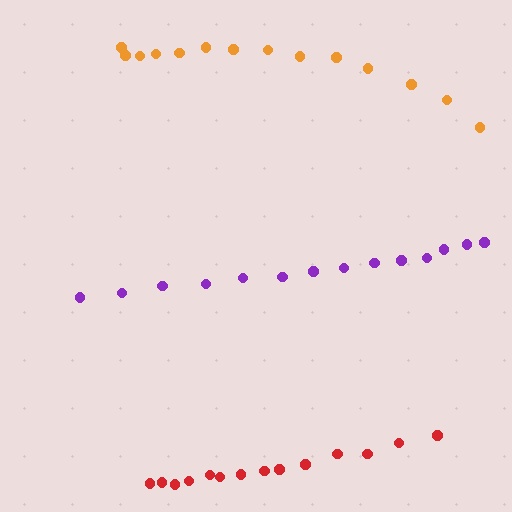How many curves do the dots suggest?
There are 3 distinct paths.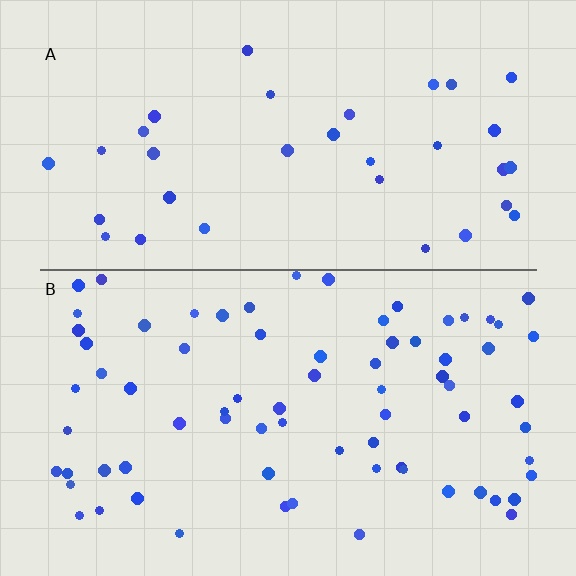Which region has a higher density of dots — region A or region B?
B (the bottom).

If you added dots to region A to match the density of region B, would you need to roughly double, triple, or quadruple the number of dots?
Approximately double.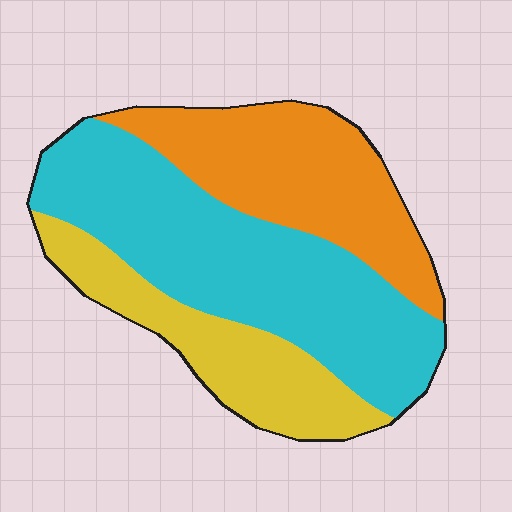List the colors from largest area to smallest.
From largest to smallest: cyan, orange, yellow.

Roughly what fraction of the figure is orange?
Orange covers 30% of the figure.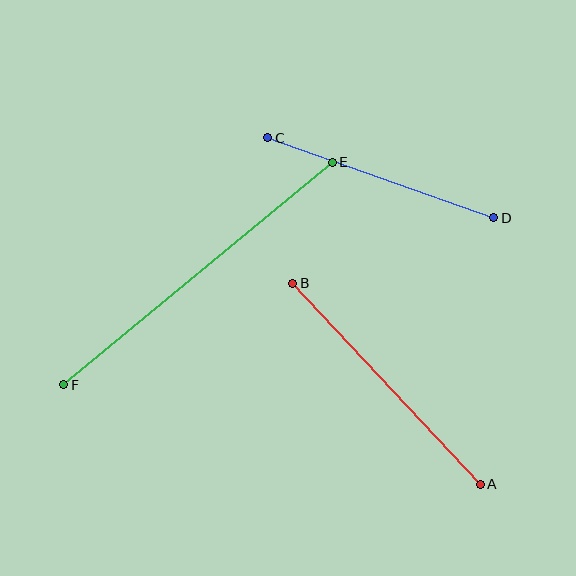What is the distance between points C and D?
The distance is approximately 240 pixels.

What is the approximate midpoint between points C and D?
The midpoint is at approximately (381, 178) pixels.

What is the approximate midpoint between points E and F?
The midpoint is at approximately (198, 273) pixels.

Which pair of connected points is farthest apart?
Points E and F are farthest apart.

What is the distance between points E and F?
The distance is approximately 349 pixels.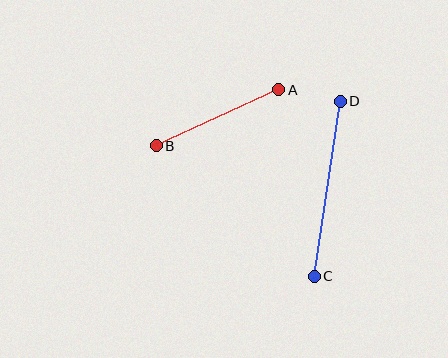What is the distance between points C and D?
The distance is approximately 177 pixels.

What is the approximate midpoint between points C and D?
The midpoint is at approximately (327, 189) pixels.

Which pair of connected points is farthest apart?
Points C and D are farthest apart.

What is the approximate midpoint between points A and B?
The midpoint is at approximately (218, 118) pixels.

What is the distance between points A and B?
The distance is approximately 135 pixels.